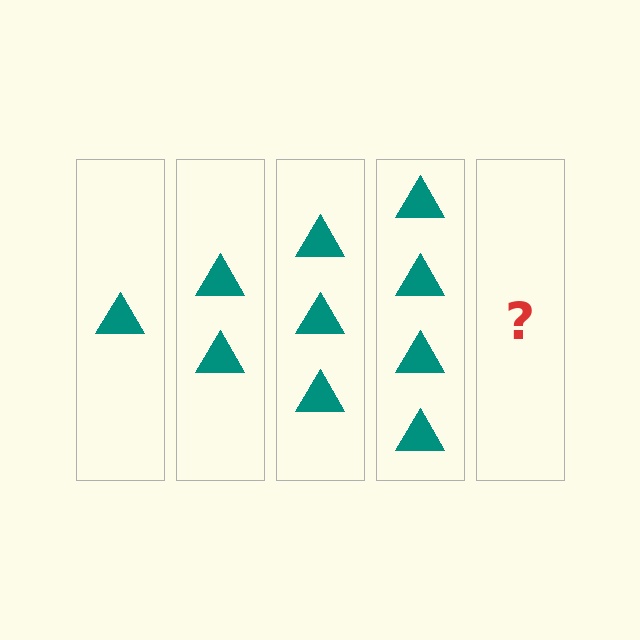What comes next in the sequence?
The next element should be 5 triangles.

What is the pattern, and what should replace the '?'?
The pattern is that each step adds one more triangle. The '?' should be 5 triangles.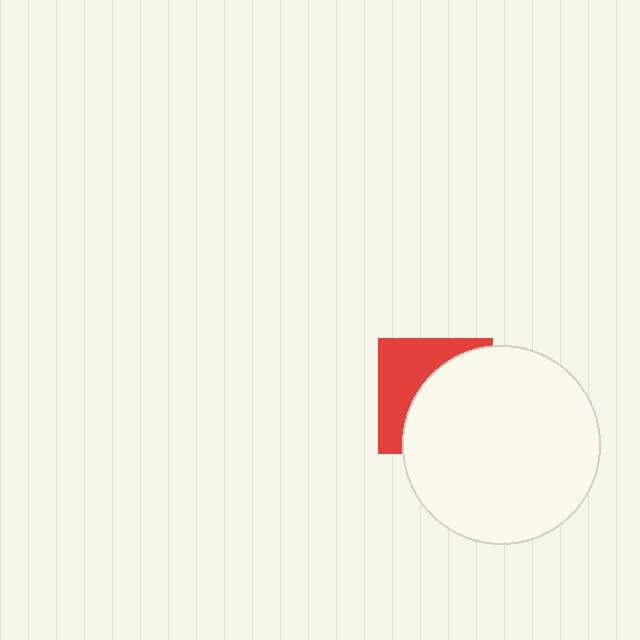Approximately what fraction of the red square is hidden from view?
Roughly 58% of the red square is hidden behind the white circle.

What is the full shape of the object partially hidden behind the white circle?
The partially hidden object is a red square.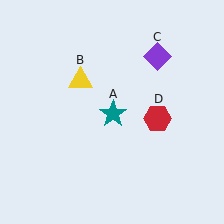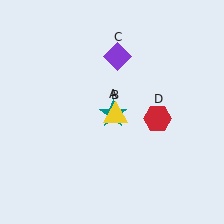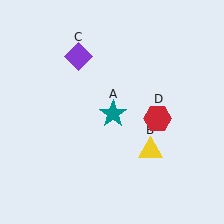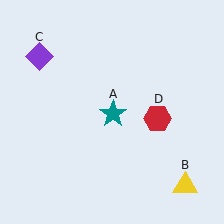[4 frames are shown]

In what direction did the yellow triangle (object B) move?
The yellow triangle (object B) moved down and to the right.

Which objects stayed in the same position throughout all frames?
Teal star (object A) and red hexagon (object D) remained stationary.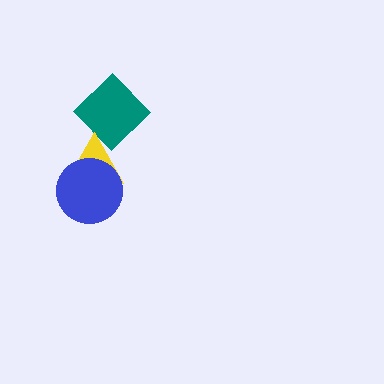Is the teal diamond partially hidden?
Yes, it is partially covered by another shape.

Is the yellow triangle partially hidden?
Yes, it is partially covered by another shape.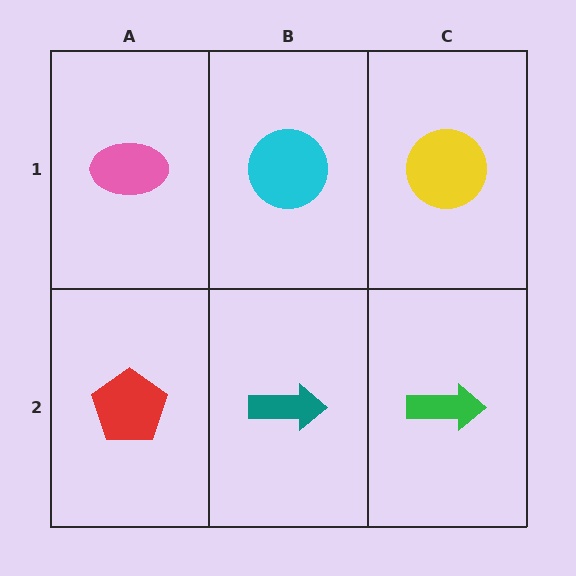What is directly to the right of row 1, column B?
A yellow circle.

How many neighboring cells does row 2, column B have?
3.